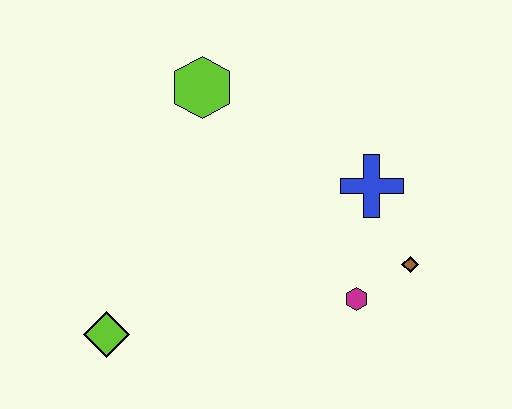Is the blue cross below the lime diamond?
No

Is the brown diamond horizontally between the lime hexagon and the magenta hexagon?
No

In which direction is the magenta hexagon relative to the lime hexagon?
The magenta hexagon is below the lime hexagon.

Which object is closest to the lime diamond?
The magenta hexagon is closest to the lime diamond.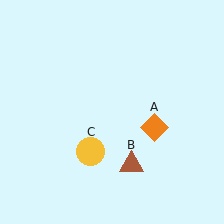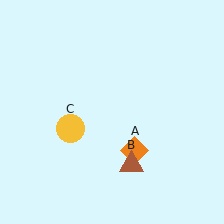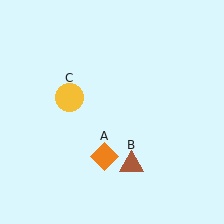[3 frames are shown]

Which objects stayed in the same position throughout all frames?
Brown triangle (object B) remained stationary.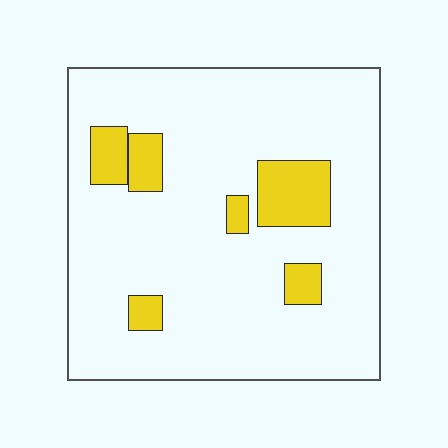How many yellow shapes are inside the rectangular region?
6.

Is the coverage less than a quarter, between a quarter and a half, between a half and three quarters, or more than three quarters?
Less than a quarter.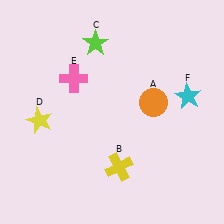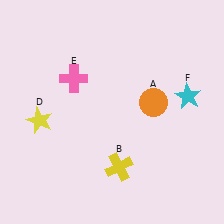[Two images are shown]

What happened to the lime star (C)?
The lime star (C) was removed in Image 2. It was in the top-left area of Image 1.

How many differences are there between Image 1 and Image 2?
There is 1 difference between the two images.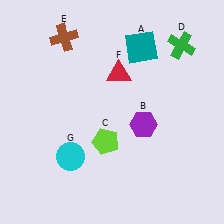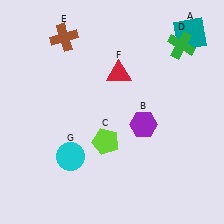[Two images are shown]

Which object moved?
The teal square (A) moved right.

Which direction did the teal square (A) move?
The teal square (A) moved right.